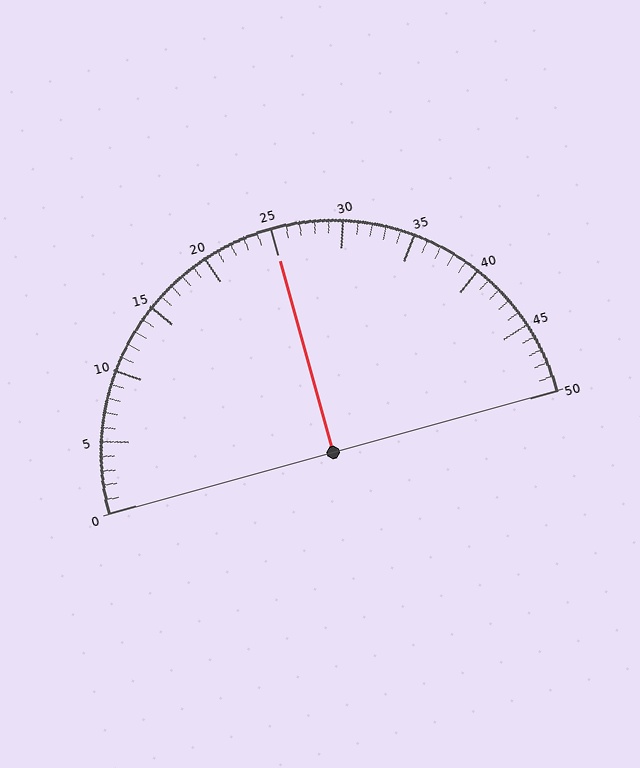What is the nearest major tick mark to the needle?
The nearest major tick mark is 25.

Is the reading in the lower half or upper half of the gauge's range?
The reading is in the upper half of the range (0 to 50).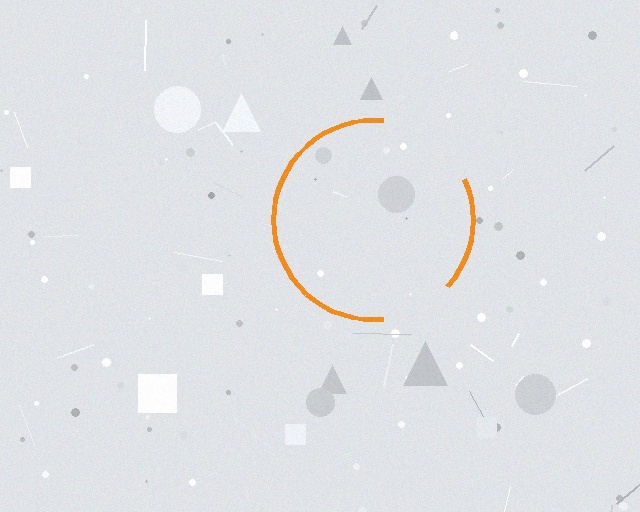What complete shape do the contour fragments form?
The contour fragments form a circle.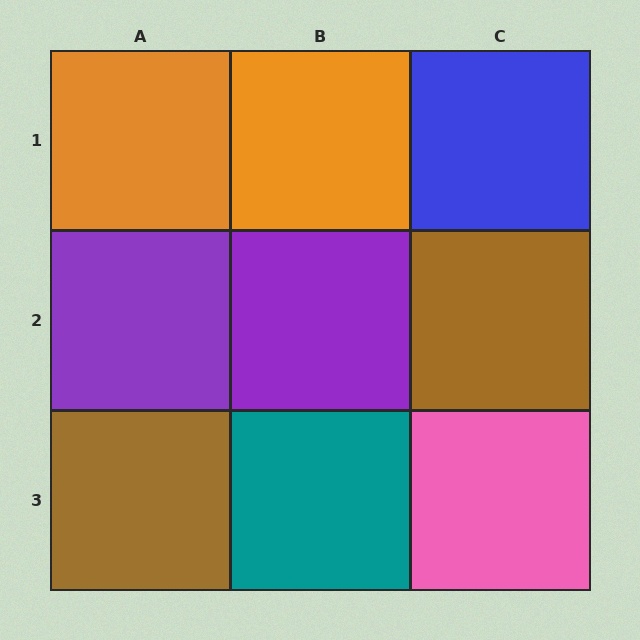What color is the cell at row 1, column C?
Blue.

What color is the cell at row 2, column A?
Purple.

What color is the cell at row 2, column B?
Purple.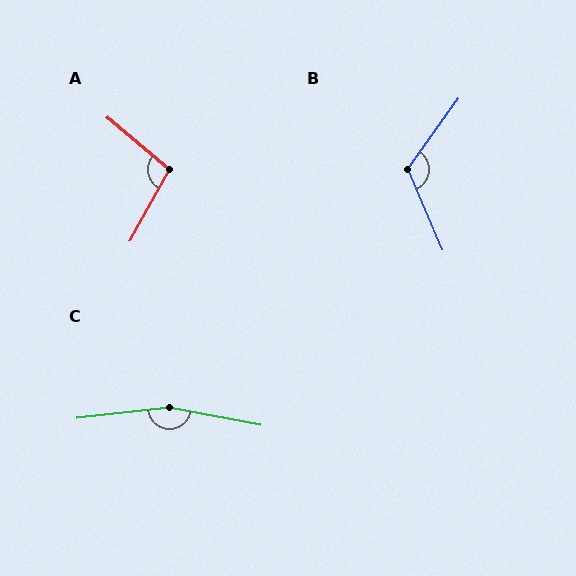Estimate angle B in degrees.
Approximately 121 degrees.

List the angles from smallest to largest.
A (101°), B (121°), C (163°).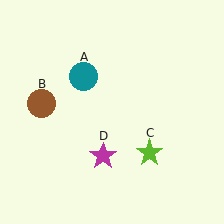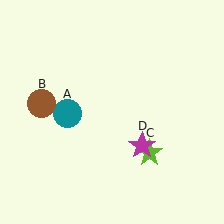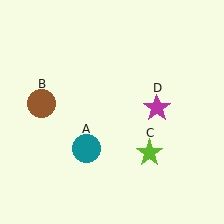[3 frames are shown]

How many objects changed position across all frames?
2 objects changed position: teal circle (object A), magenta star (object D).